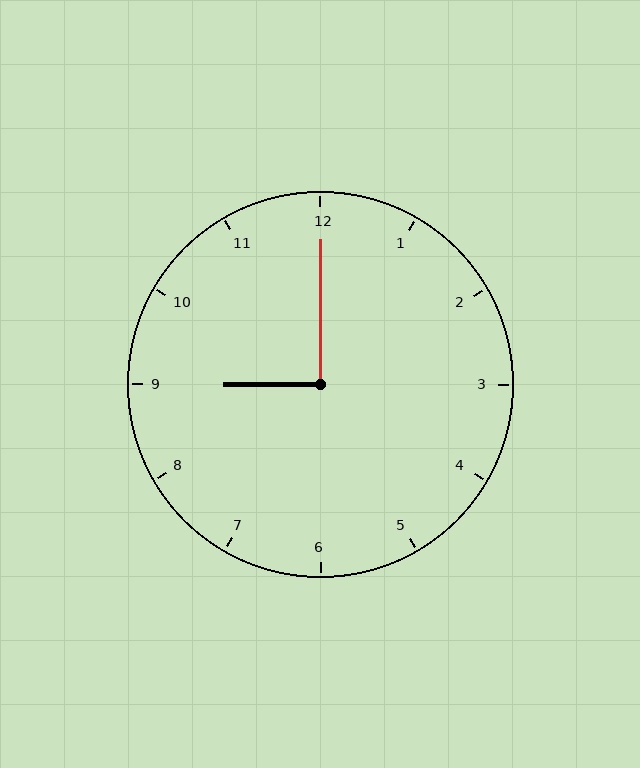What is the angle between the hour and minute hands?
Approximately 90 degrees.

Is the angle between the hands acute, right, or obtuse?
It is right.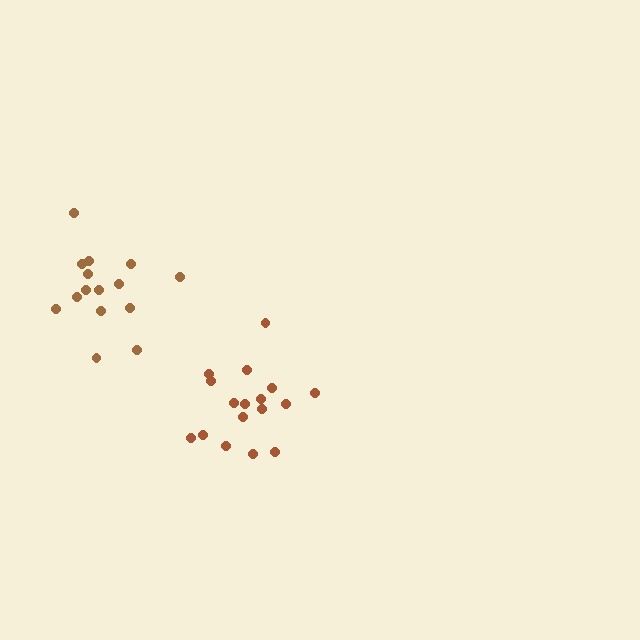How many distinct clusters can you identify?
There are 2 distinct clusters.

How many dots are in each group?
Group 1: 17 dots, Group 2: 15 dots (32 total).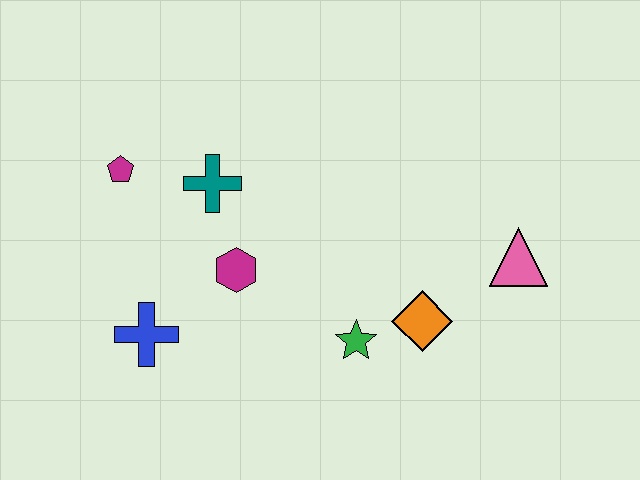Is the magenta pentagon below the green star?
No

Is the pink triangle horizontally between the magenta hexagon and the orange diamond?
No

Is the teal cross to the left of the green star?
Yes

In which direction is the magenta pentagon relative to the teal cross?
The magenta pentagon is to the left of the teal cross.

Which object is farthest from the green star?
The magenta pentagon is farthest from the green star.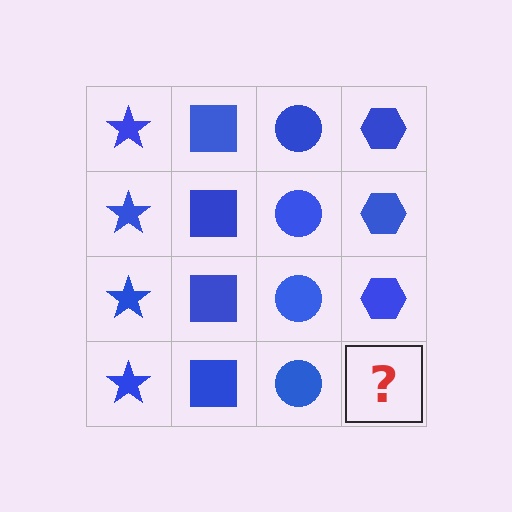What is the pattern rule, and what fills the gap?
The rule is that each column has a consistent shape. The gap should be filled with a blue hexagon.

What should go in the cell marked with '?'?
The missing cell should contain a blue hexagon.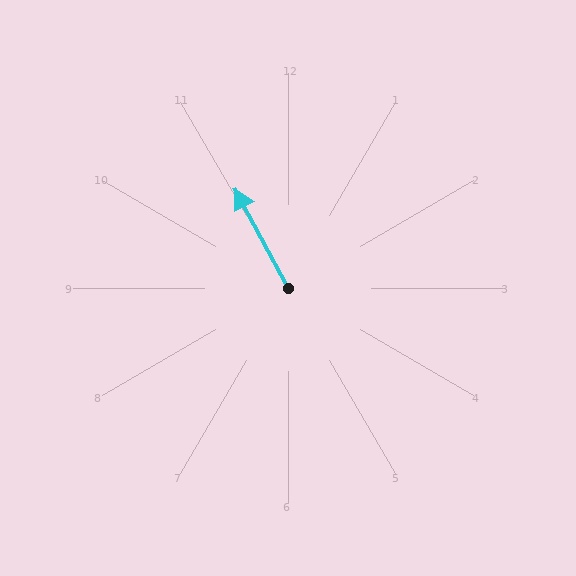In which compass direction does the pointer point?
Northwest.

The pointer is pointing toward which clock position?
Roughly 11 o'clock.